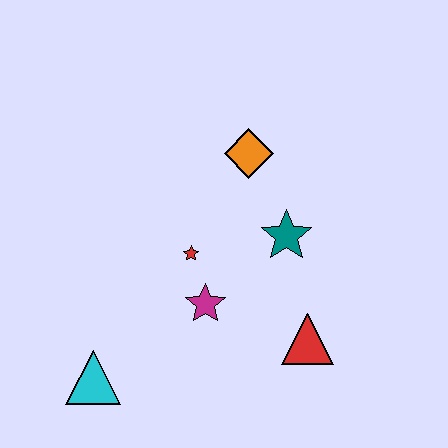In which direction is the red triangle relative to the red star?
The red triangle is to the right of the red star.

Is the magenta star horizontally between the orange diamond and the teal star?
No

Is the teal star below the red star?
No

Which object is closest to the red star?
The magenta star is closest to the red star.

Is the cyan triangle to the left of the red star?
Yes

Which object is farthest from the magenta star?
The orange diamond is farthest from the magenta star.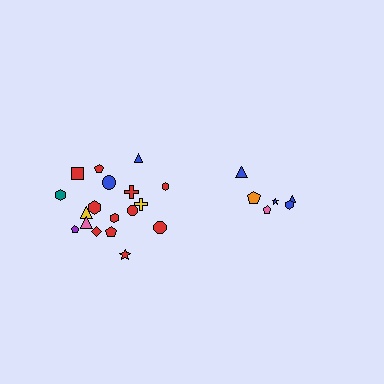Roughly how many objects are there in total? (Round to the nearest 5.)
Roughly 25 objects in total.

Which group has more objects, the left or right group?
The left group.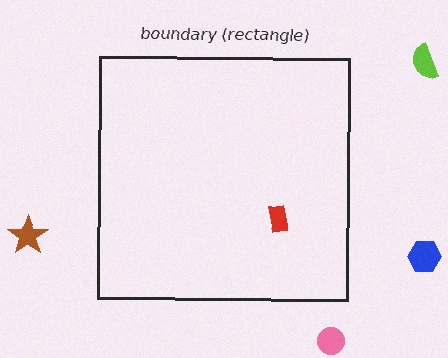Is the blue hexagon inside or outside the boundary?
Outside.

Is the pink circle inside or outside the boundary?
Outside.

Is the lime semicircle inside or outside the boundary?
Outside.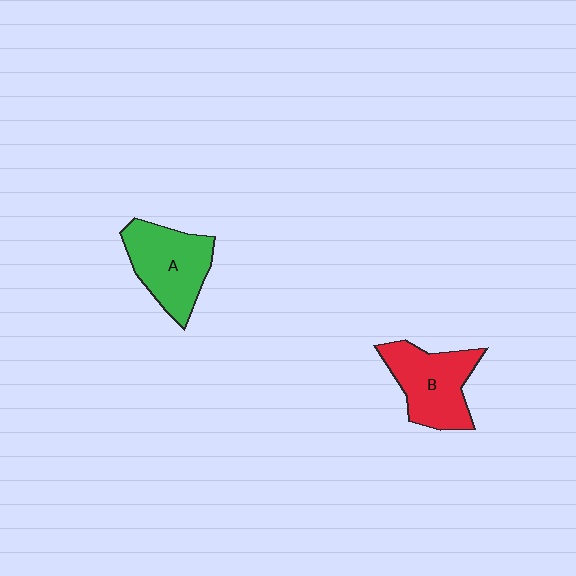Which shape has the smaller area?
Shape B (red).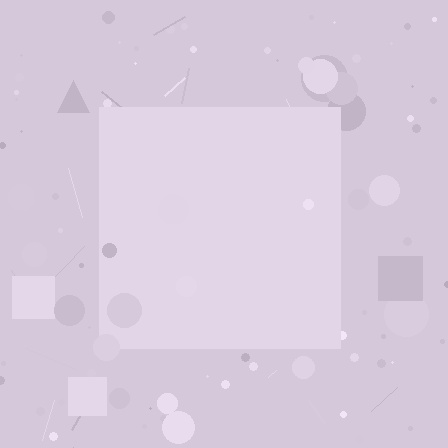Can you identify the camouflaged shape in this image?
The camouflaged shape is a square.